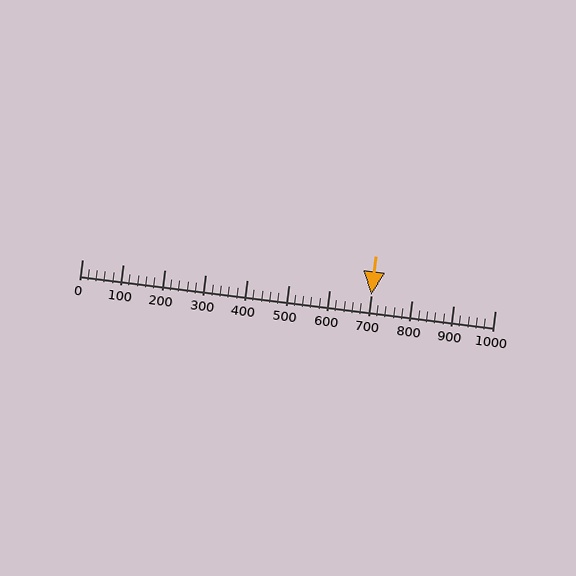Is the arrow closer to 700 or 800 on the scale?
The arrow is closer to 700.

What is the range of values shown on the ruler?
The ruler shows values from 0 to 1000.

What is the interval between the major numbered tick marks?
The major tick marks are spaced 100 units apart.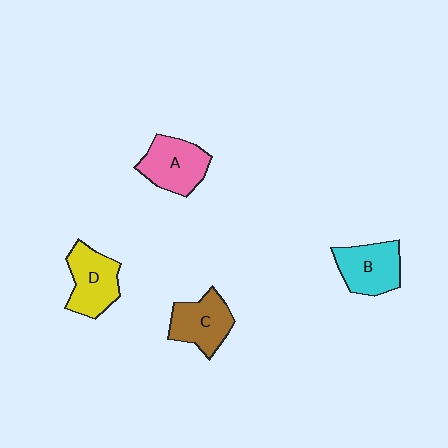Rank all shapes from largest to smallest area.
From largest to smallest: A (pink), D (yellow), B (cyan), C (brown).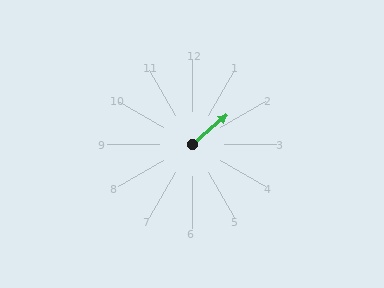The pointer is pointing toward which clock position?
Roughly 2 o'clock.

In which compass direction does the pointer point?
Northeast.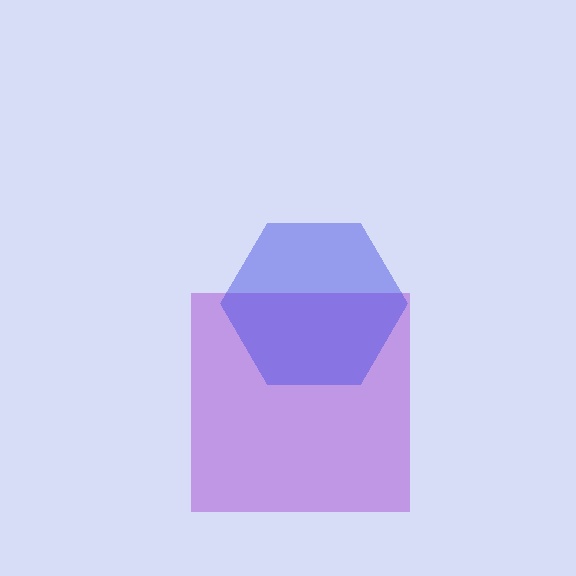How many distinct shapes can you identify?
There are 2 distinct shapes: a purple square, a blue hexagon.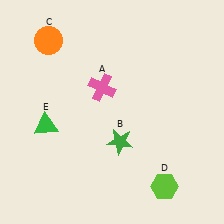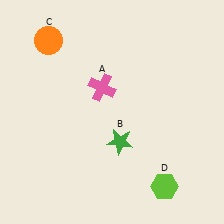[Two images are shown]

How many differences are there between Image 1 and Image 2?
There is 1 difference between the two images.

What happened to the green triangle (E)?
The green triangle (E) was removed in Image 2. It was in the bottom-left area of Image 1.